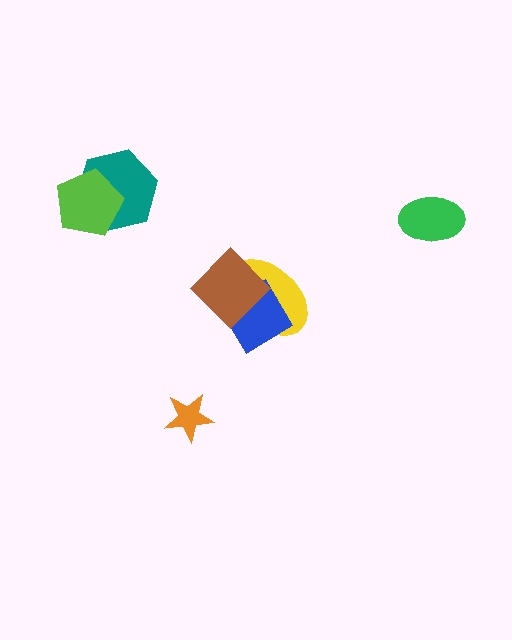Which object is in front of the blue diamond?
The brown diamond is in front of the blue diamond.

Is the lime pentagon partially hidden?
No, no other shape covers it.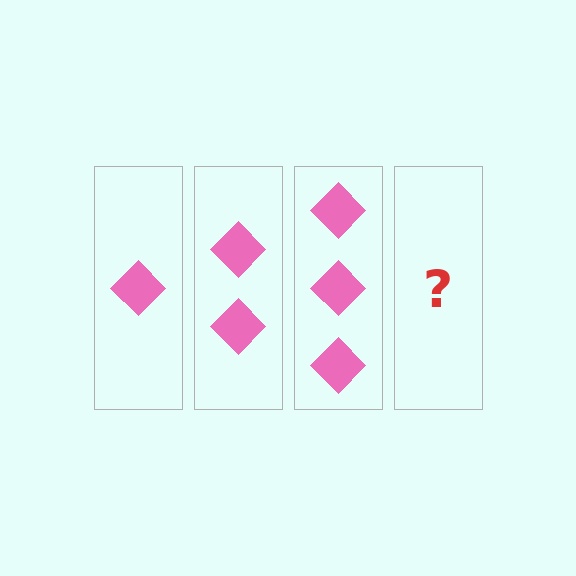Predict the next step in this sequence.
The next step is 4 diamonds.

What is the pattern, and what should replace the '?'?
The pattern is that each step adds one more diamond. The '?' should be 4 diamonds.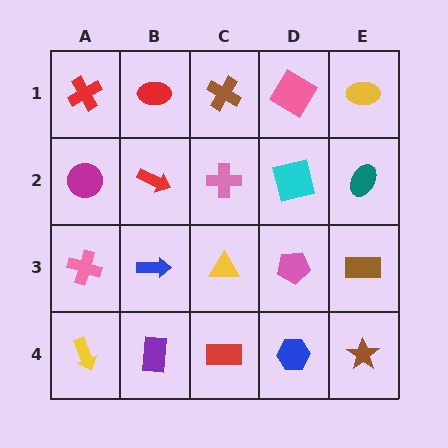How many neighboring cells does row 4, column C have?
3.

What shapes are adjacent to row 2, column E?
A yellow ellipse (row 1, column E), a brown rectangle (row 3, column E), a cyan square (row 2, column D).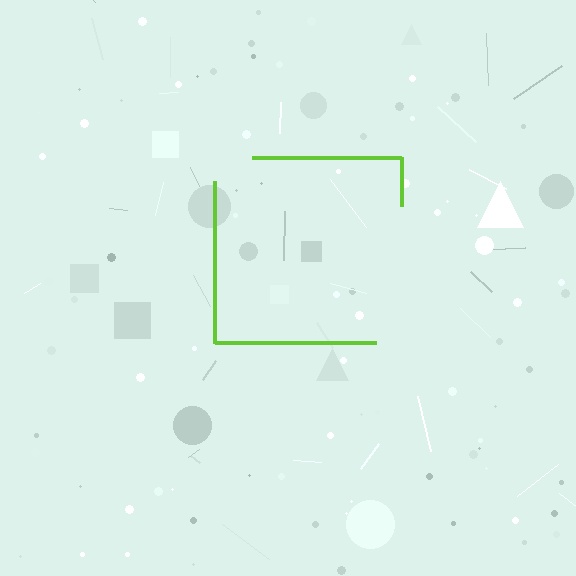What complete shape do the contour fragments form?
The contour fragments form a square.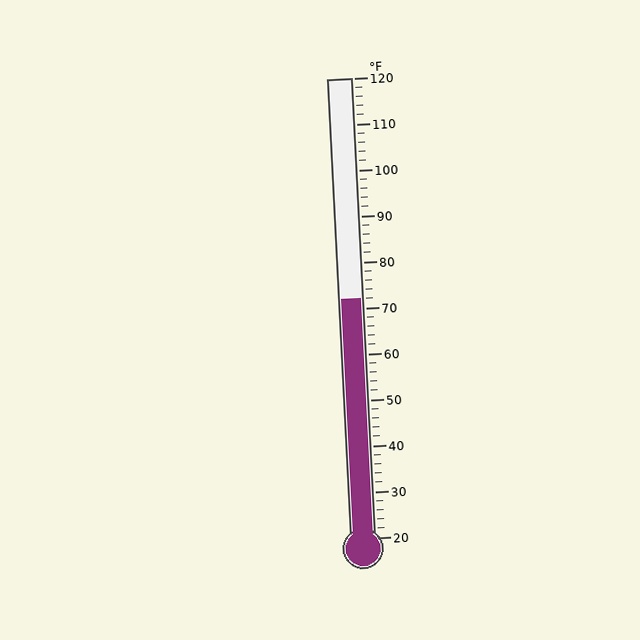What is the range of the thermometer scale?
The thermometer scale ranges from 20°F to 120°F.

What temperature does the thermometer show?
The thermometer shows approximately 72°F.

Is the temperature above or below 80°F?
The temperature is below 80°F.